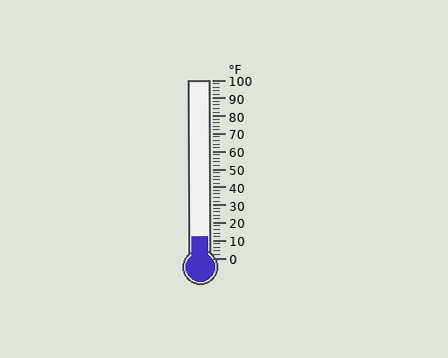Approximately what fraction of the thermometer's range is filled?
The thermometer is filled to approximately 10% of its range.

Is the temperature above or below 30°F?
The temperature is below 30°F.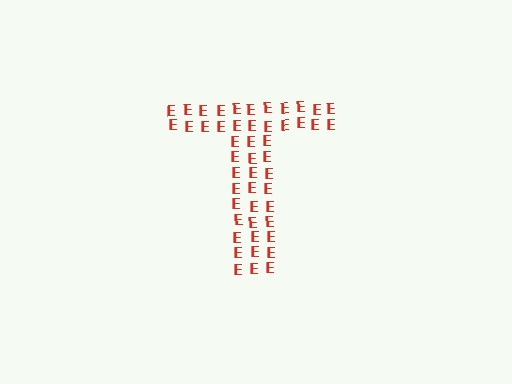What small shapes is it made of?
It is made of small letter E's.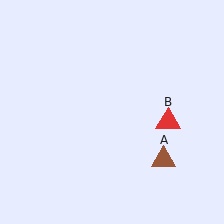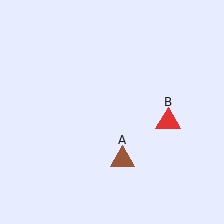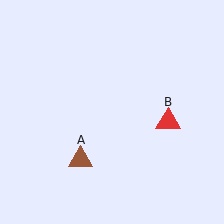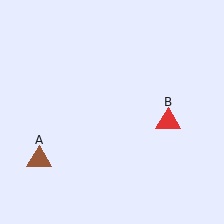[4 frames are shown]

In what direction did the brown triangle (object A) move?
The brown triangle (object A) moved left.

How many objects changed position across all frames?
1 object changed position: brown triangle (object A).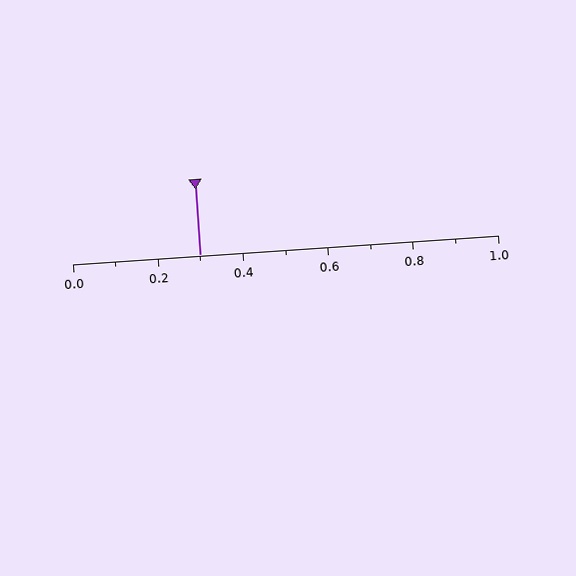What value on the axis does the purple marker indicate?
The marker indicates approximately 0.3.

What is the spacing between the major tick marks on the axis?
The major ticks are spaced 0.2 apart.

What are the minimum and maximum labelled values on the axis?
The axis runs from 0.0 to 1.0.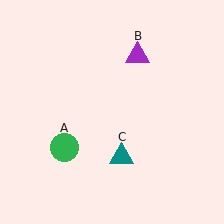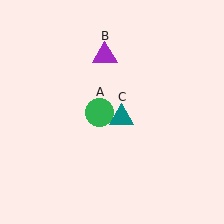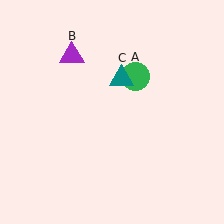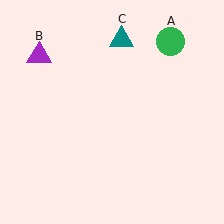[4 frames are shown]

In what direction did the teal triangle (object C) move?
The teal triangle (object C) moved up.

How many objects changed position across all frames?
3 objects changed position: green circle (object A), purple triangle (object B), teal triangle (object C).